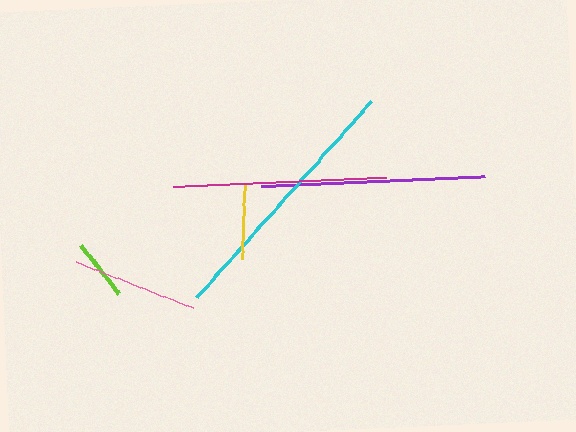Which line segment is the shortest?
The lime line is the shortest at approximately 61 pixels.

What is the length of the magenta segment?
The magenta segment is approximately 214 pixels long.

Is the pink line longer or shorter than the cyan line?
The cyan line is longer than the pink line.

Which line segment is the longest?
The cyan line is the longest at approximately 262 pixels.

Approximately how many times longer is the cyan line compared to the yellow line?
The cyan line is approximately 3.5 times the length of the yellow line.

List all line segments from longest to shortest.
From longest to shortest: cyan, purple, magenta, pink, yellow, lime.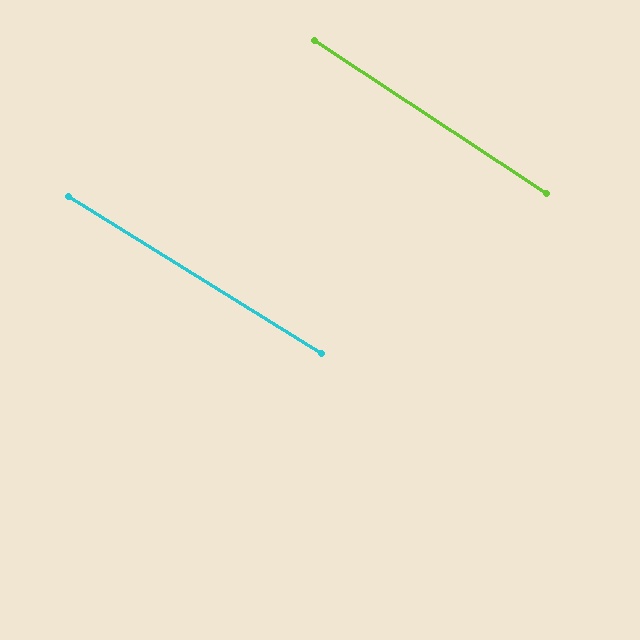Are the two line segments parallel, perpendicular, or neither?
Parallel — their directions differ by only 1.7°.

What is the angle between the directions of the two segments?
Approximately 2 degrees.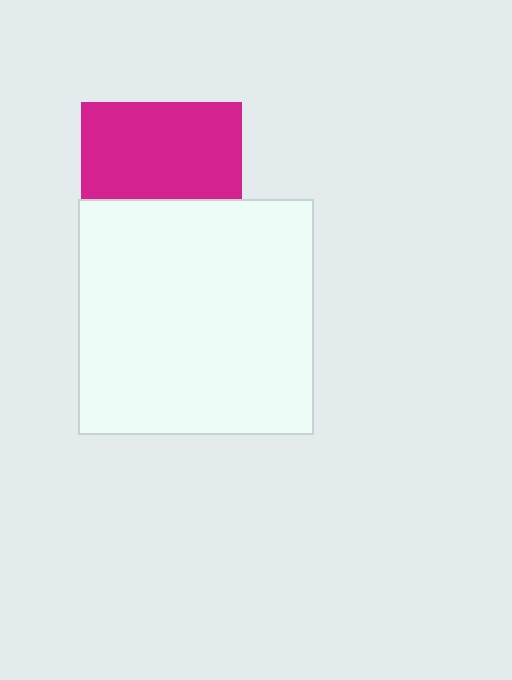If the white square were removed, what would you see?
You would see the complete magenta square.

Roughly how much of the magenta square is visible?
About half of it is visible (roughly 61%).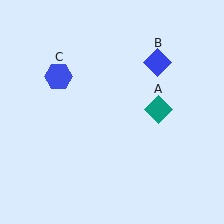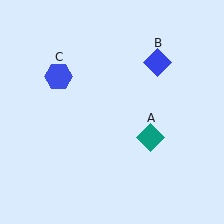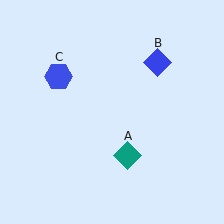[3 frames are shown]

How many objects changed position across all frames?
1 object changed position: teal diamond (object A).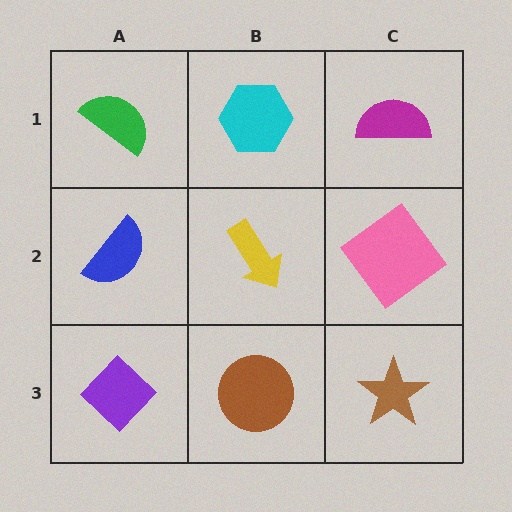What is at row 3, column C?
A brown star.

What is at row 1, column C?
A magenta semicircle.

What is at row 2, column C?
A pink diamond.